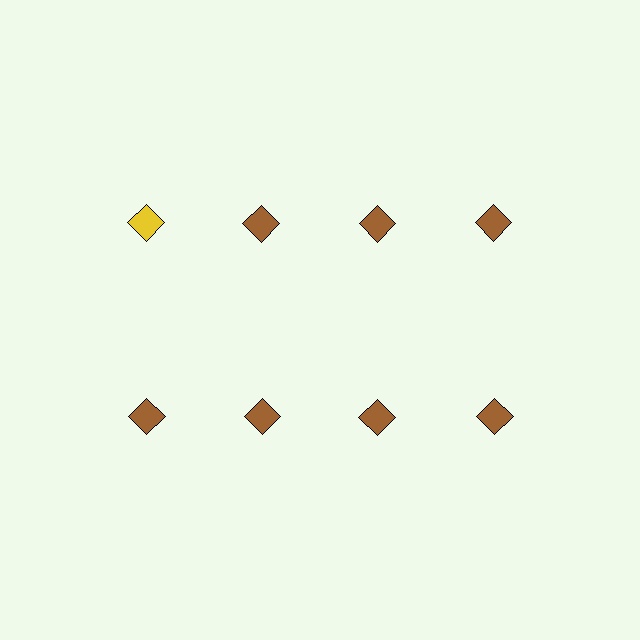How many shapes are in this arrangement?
There are 8 shapes arranged in a grid pattern.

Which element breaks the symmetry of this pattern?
The yellow diamond in the top row, leftmost column breaks the symmetry. All other shapes are brown diamonds.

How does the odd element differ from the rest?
It has a different color: yellow instead of brown.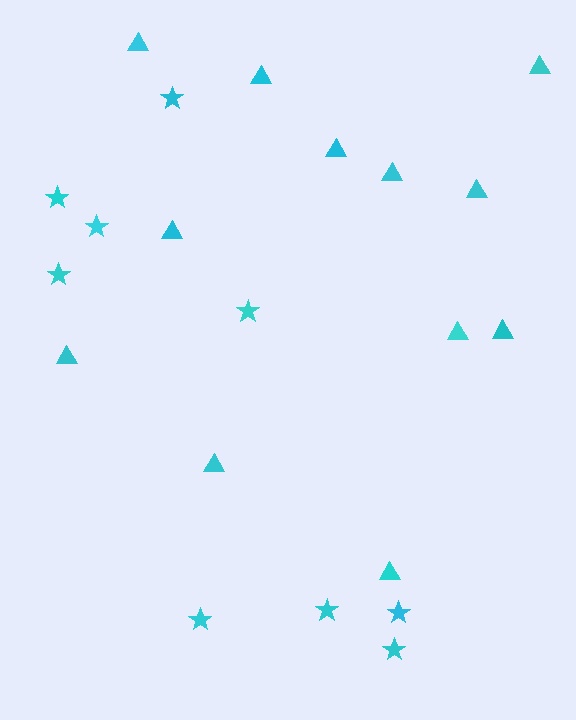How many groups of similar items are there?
There are 2 groups: one group of triangles (12) and one group of stars (9).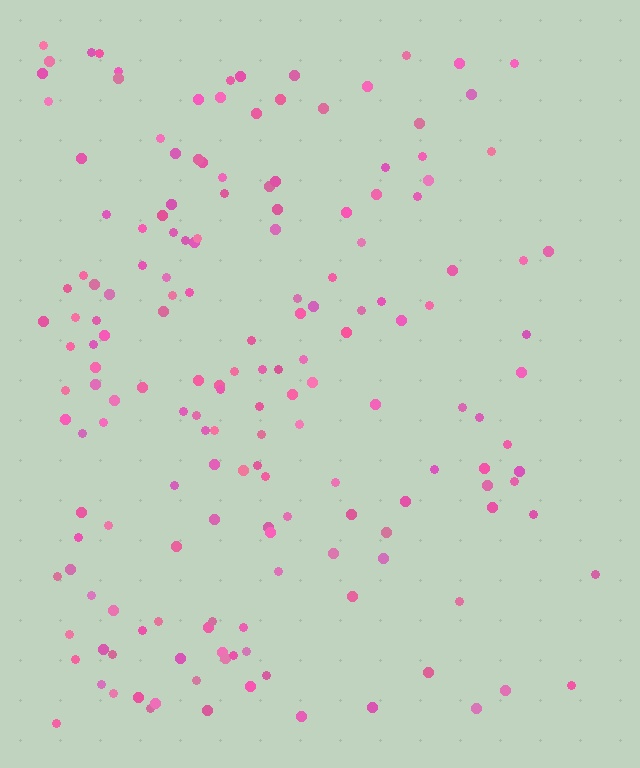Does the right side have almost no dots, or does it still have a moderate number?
Still a moderate number, just noticeably fewer than the left.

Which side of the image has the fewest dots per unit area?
The right.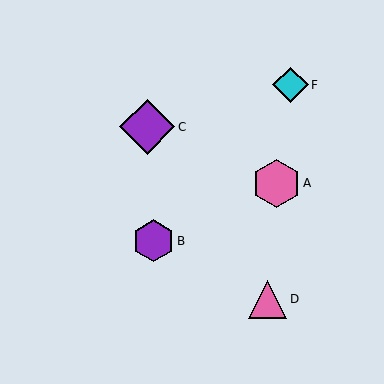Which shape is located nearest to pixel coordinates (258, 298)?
The pink triangle (labeled D) at (268, 299) is nearest to that location.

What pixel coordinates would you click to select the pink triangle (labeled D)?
Click at (268, 299) to select the pink triangle D.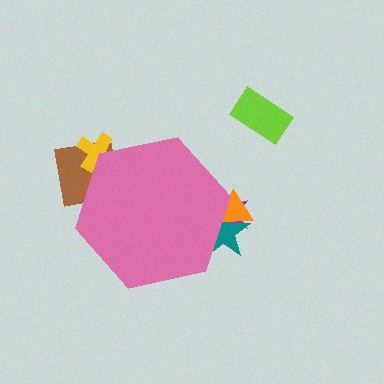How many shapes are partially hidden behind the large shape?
5 shapes are partially hidden.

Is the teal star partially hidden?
Yes, the teal star is partially hidden behind the pink hexagon.